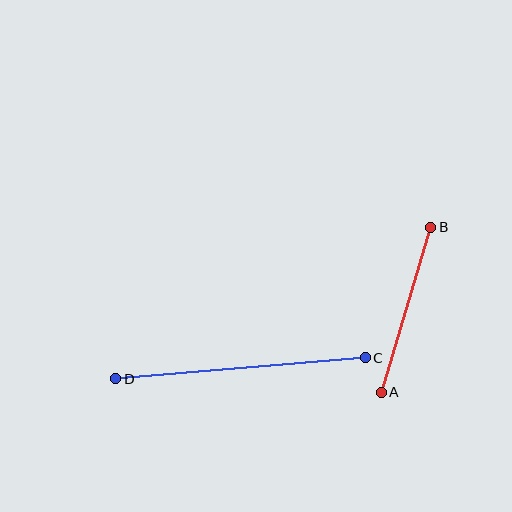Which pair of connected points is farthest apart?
Points C and D are farthest apart.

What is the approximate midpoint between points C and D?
The midpoint is at approximately (240, 368) pixels.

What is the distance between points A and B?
The distance is approximately 172 pixels.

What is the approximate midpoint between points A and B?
The midpoint is at approximately (406, 310) pixels.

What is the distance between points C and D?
The distance is approximately 250 pixels.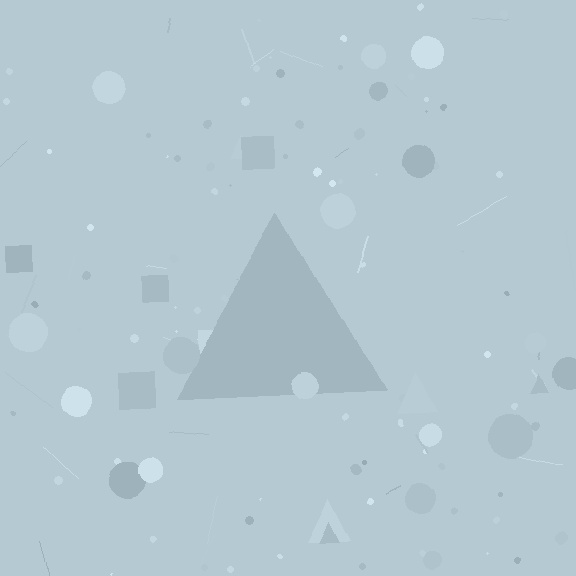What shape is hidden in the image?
A triangle is hidden in the image.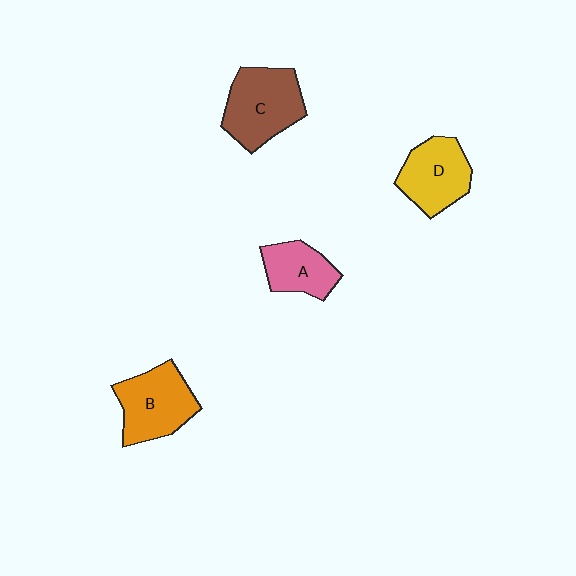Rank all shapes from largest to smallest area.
From largest to smallest: C (brown), B (orange), D (yellow), A (pink).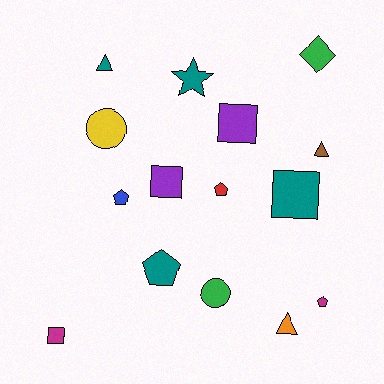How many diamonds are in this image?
There is 1 diamond.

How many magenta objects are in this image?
There are 2 magenta objects.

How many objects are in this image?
There are 15 objects.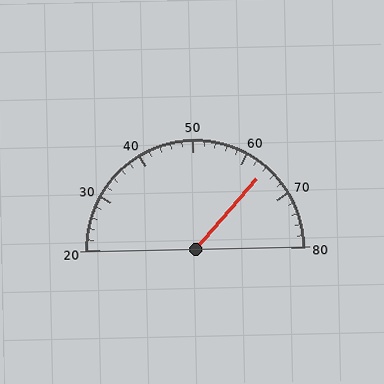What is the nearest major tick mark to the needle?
The nearest major tick mark is 60.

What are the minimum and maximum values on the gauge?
The gauge ranges from 20 to 80.